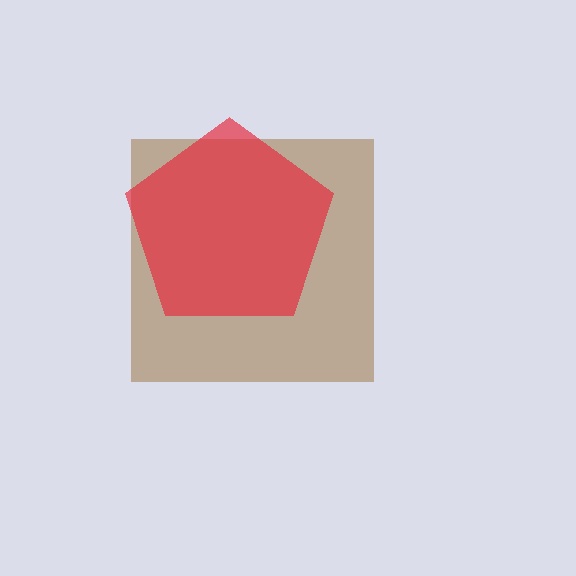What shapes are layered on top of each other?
The layered shapes are: a brown square, a red pentagon.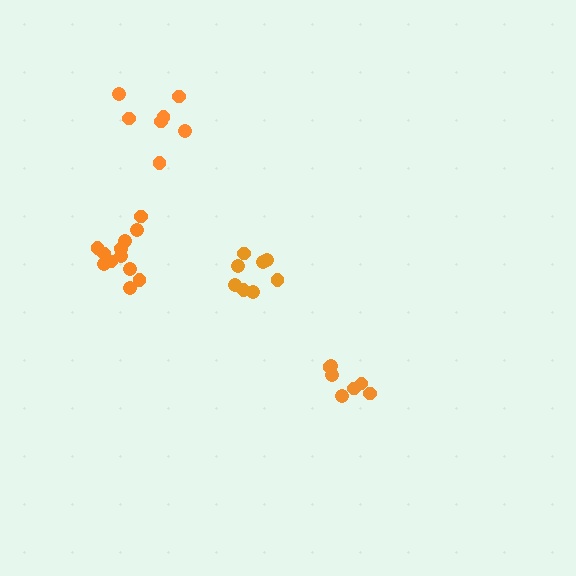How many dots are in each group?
Group 1: 8 dots, Group 2: 7 dots, Group 3: 12 dots, Group 4: 7 dots (34 total).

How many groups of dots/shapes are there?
There are 4 groups.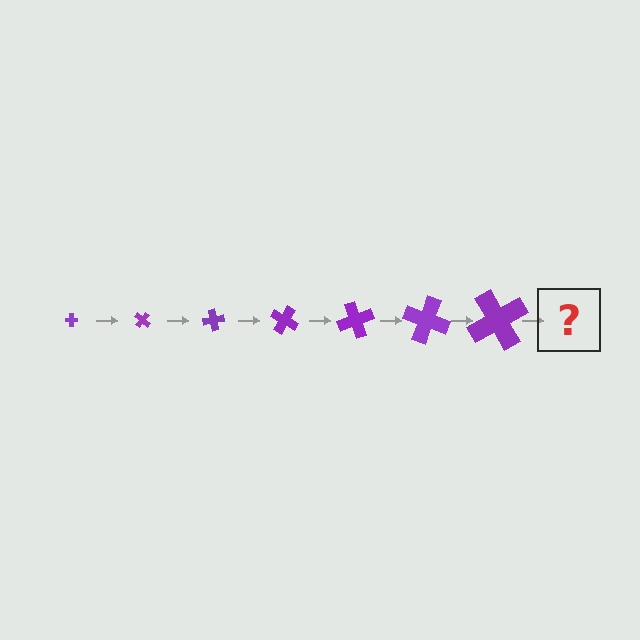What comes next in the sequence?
The next element should be a cross, larger than the previous one and rotated 280 degrees from the start.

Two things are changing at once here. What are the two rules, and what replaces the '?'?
The two rules are that the cross grows larger each step and it rotates 40 degrees each step. The '?' should be a cross, larger than the previous one and rotated 280 degrees from the start.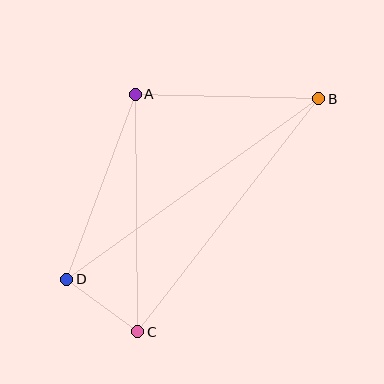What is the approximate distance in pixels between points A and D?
The distance between A and D is approximately 197 pixels.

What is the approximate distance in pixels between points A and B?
The distance between A and B is approximately 183 pixels.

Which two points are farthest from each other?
Points B and D are farthest from each other.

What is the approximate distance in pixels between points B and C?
The distance between B and C is approximately 295 pixels.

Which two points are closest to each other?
Points C and D are closest to each other.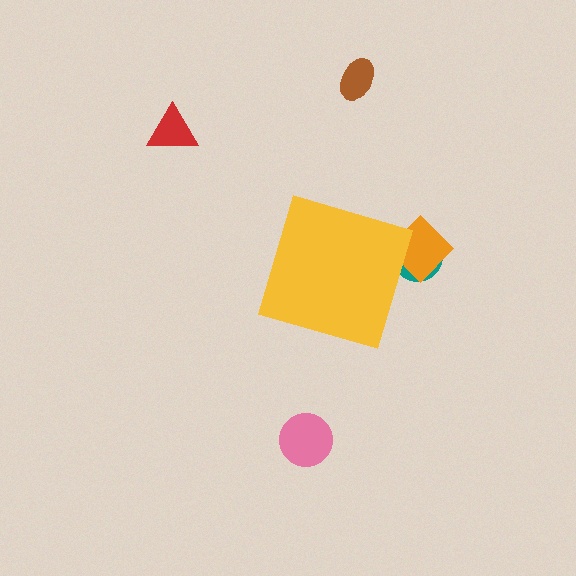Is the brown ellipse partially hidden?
No, the brown ellipse is fully visible.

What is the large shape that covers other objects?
A yellow diamond.